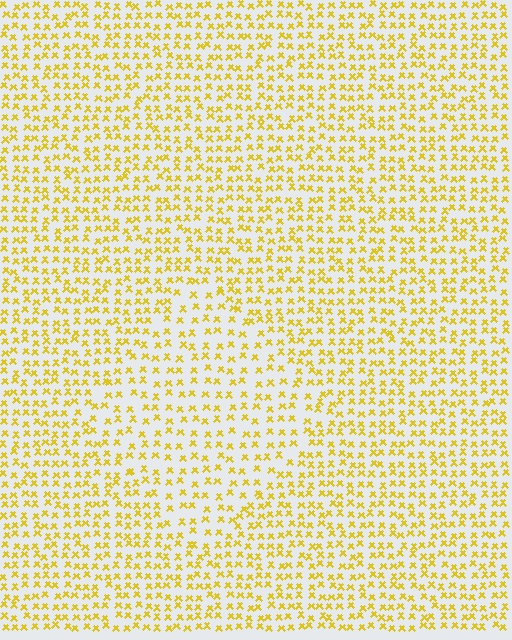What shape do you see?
I see a diamond.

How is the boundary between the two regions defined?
The boundary is defined by a change in element density (approximately 1.5x ratio). All elements are the same color, size, and shape.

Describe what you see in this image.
The image contains small yellow elements arranged at two different densities. A diamond-shaped region is visible where the elements are less densely packed than the surrounding area.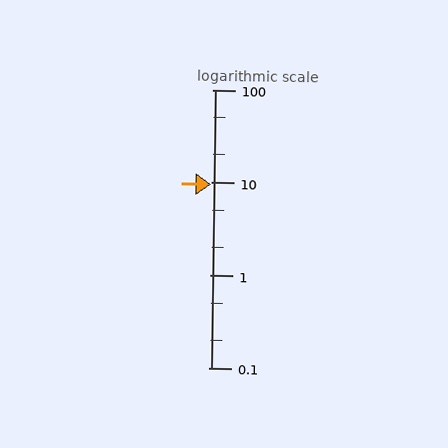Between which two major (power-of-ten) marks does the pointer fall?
The pointer is between 1 and 10.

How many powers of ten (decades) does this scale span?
The scale spans 3 decades, from 0.1 to 100.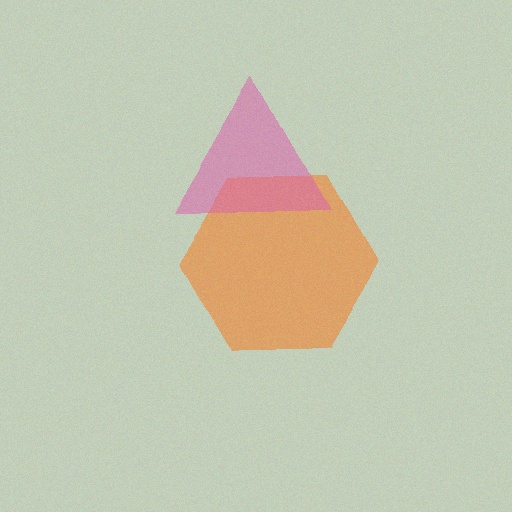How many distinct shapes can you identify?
There are 2 distinct shapes: an orange hexagon, a pink triangle.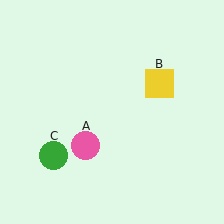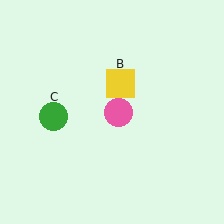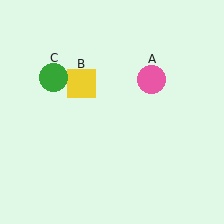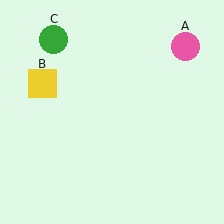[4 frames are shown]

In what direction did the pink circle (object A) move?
The pink circle (object A) moved up and to the right.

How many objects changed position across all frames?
3 objects changed position: pink circle (object A), yellow square (object B), green circle (object C).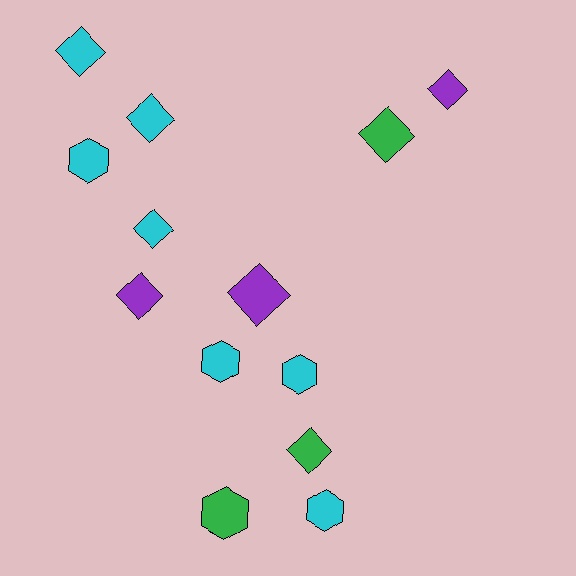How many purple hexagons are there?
There are no purple hexagons.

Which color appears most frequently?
Cyan, with 7 objects.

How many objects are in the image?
There are 13 objects.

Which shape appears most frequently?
Diamond, with 8 objects.